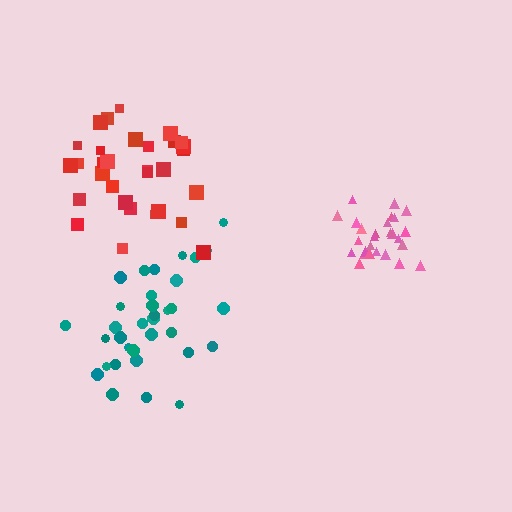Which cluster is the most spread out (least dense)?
Teal.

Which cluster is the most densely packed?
Pink.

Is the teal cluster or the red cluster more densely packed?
Red.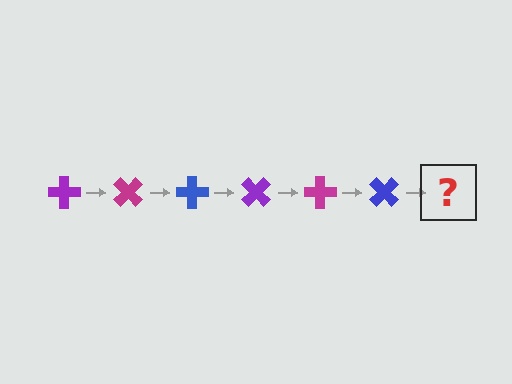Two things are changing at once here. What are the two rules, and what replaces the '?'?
The two rules are that it rotates 45 degrees each step and the color cycles through purple, magenta, and blue. The '?' should be a purple cross, rotated 270 degrees from the start.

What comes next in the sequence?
The next element should be a purple cross, rotated 270 degrees from the start.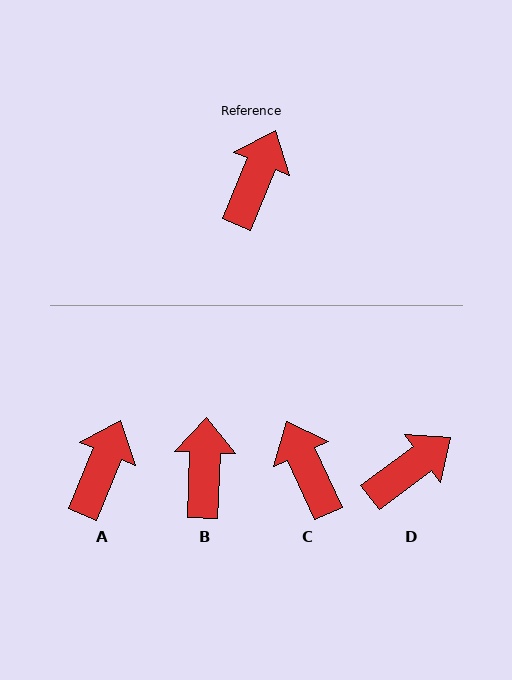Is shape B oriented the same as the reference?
No, it is off by about 20 degrees.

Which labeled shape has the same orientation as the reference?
A.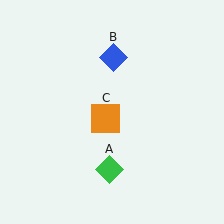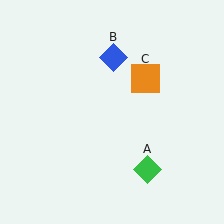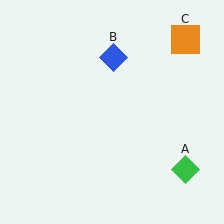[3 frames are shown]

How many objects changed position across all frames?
2 objects changed position: green diamond (object A), orange square (object C).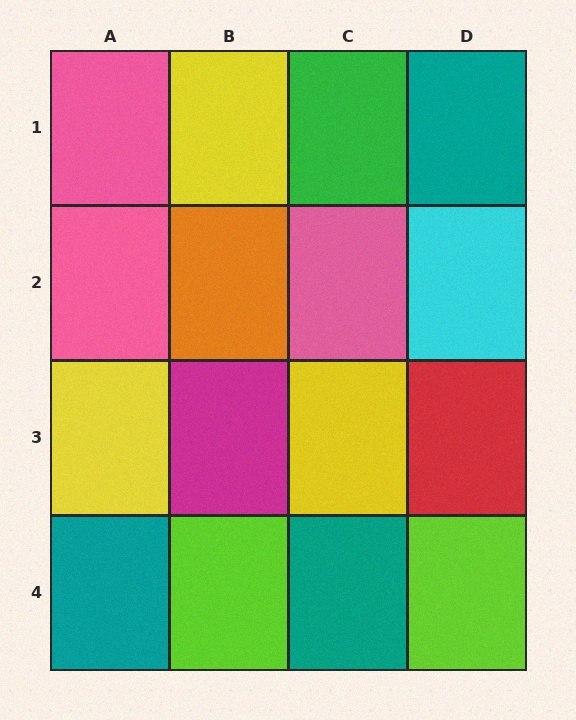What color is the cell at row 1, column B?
Yellow.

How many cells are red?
1 cell is red.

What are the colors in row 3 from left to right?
Yellow, magenta, yellow, red.